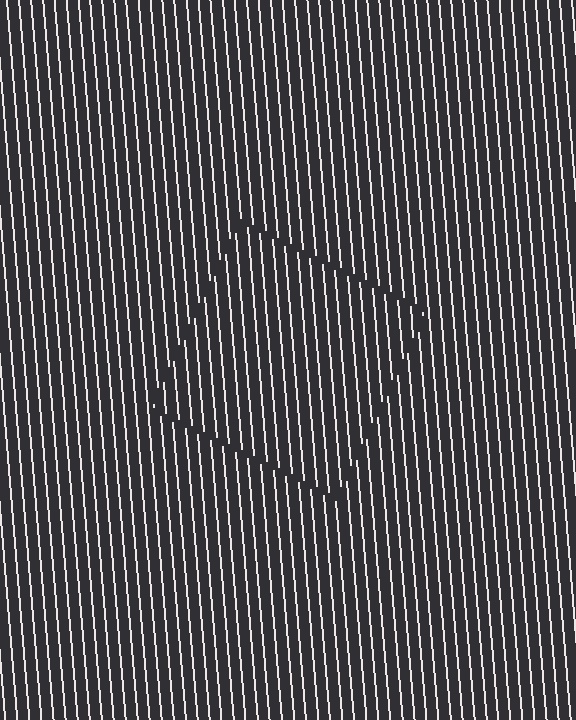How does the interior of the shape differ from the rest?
The interior of the shape contains the same grating, shifted by half a period — the contour is defined by the phase discontinuity where line-ends from the inner and outer gratings abut.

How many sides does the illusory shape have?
4 sides — the line-ends trace a square.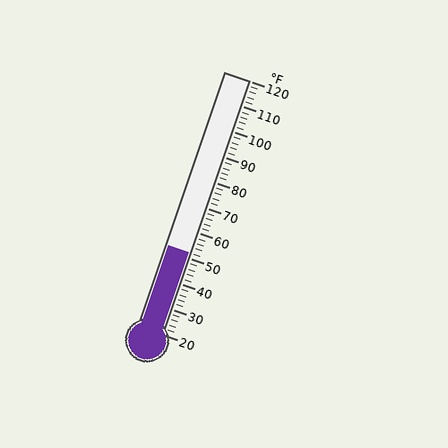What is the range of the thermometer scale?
The thermometer scale ranges from 20°F to 120°F.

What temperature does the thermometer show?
The thermometer shows approximately 52°F.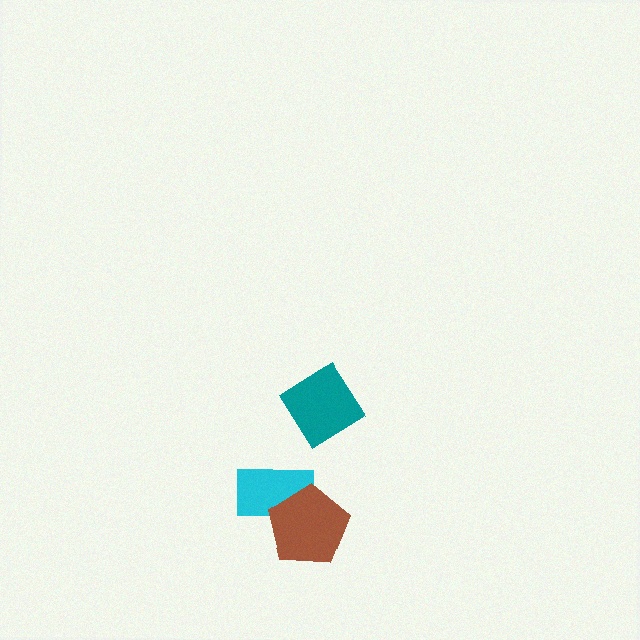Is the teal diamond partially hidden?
No, no other shape covers it.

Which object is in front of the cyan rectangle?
The brown pentagon is in front of the cyan rectangle.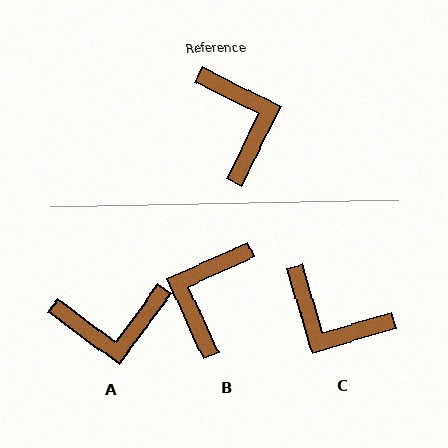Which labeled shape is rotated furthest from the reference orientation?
B, about 141 degrees away.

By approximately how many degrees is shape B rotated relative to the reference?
Approximately 141 degrees counter-clockwise.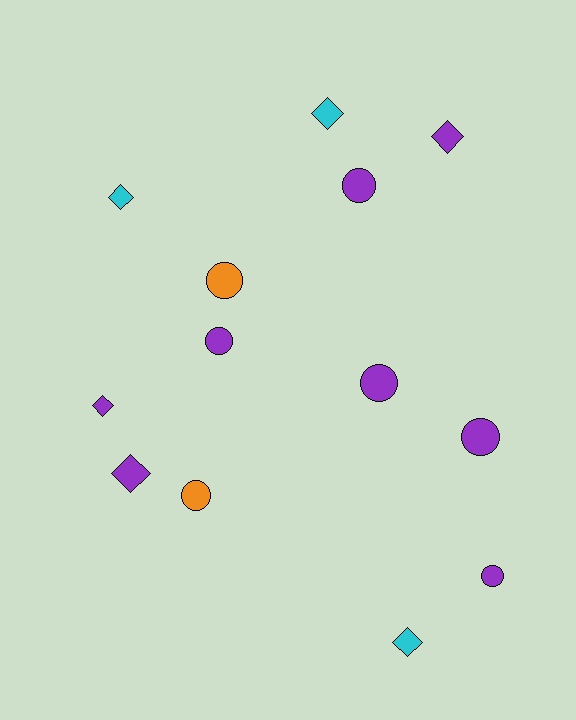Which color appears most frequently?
Purple, with 8 objects.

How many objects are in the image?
There are 13 objects.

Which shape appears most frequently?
Circle, with 7 objects.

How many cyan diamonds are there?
There are 3 cyan diamonds.